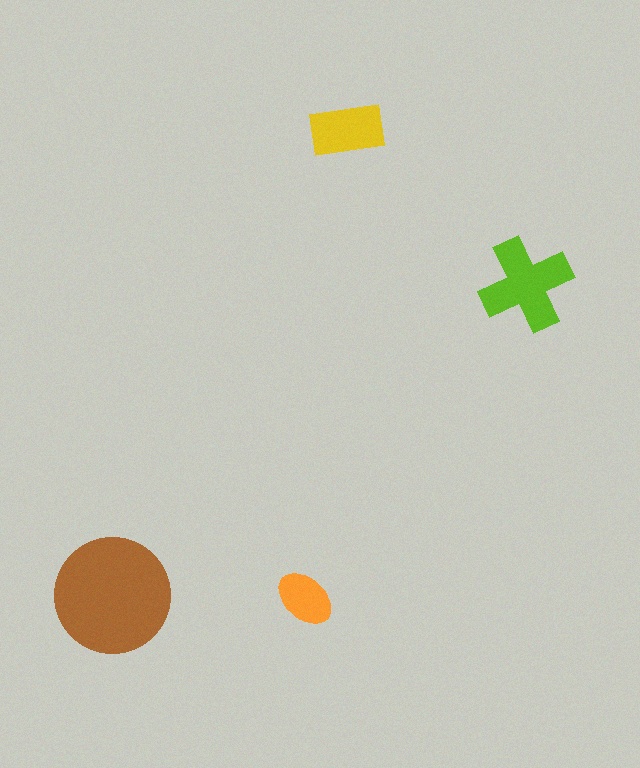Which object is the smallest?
The orange ellipse.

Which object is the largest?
The brown circle.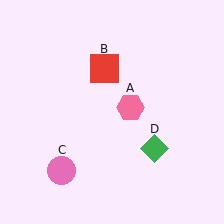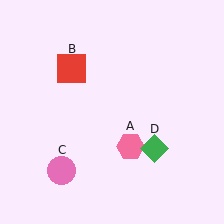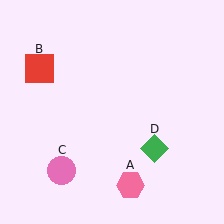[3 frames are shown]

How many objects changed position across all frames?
2 objects changed position: pink hexagon (object A), red square (object B).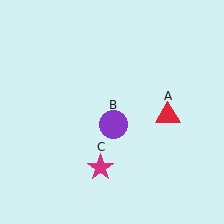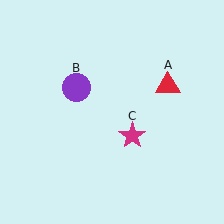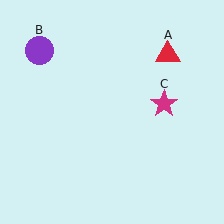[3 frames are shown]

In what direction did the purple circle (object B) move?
The purple circle (object B) moved up and to the left.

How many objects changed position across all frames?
3 objects changed position: red triangle (object A), purple circle (object B), magenta star (object C).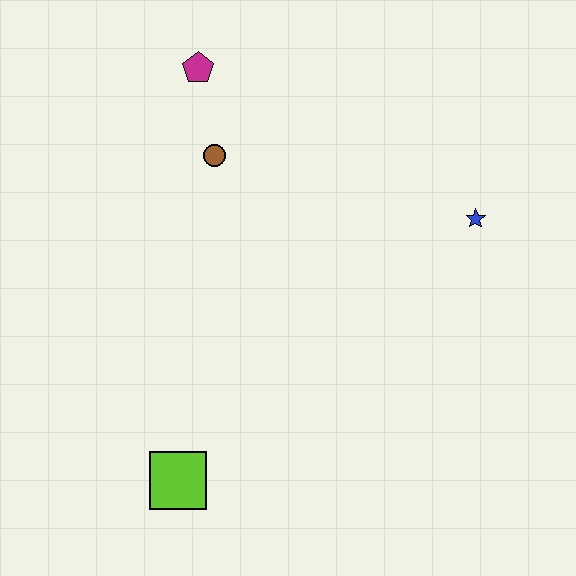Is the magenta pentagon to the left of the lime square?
No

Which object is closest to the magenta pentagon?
The brown circle is closest to the magenta pentagon.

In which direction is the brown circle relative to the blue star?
The brown circle is to the left of the blue star.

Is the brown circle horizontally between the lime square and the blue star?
Yes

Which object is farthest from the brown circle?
The lime square is farthest from the brown circle.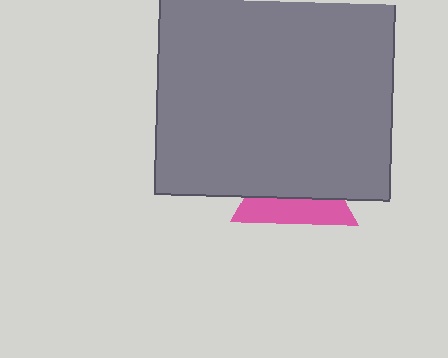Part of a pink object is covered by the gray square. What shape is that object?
It is a triangle.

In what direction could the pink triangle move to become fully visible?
The pink triangle could move down. That would shift it out from behind the gray square entirely.